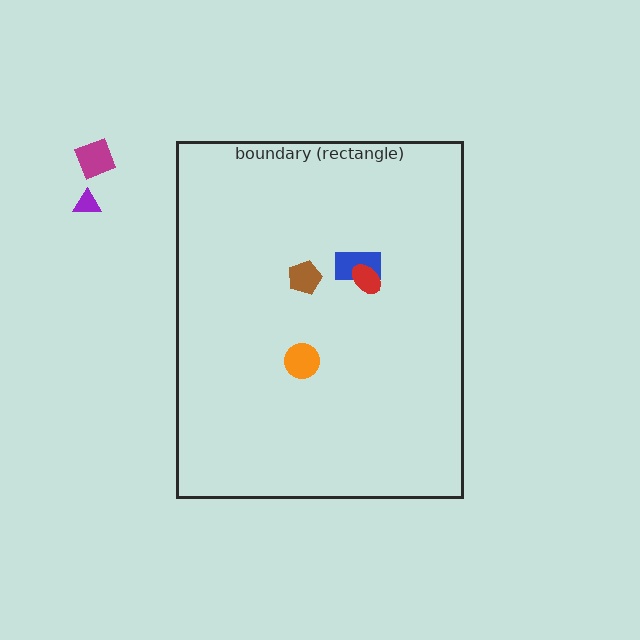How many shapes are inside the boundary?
4 inside, 2 outside.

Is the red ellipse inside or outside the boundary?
Inside.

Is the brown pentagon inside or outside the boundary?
Inside.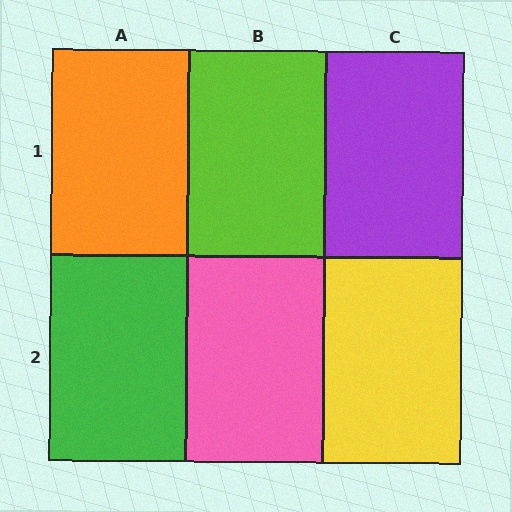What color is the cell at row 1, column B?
Lime.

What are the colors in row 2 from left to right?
Green, pink, yellow.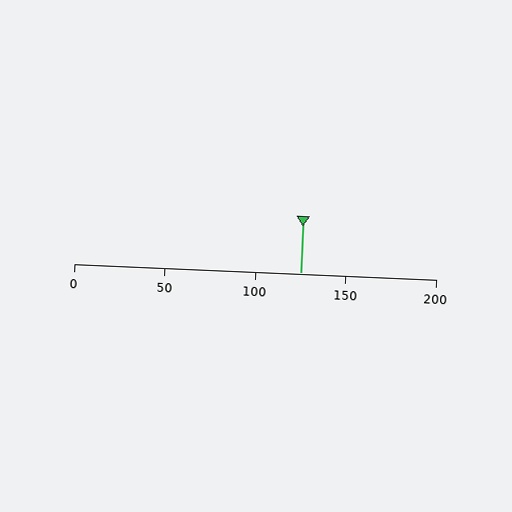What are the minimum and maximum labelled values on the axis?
The axis runs from 0 to 200.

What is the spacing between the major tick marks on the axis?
The major ticks are spaced 50 apart.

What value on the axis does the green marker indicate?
The marker indicates approximately 125.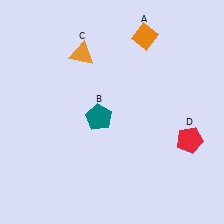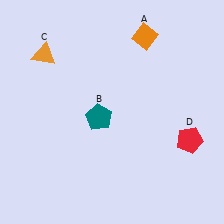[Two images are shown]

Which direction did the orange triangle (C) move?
The orange triangle (C) moved left.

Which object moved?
The orange triangle (C) moved left.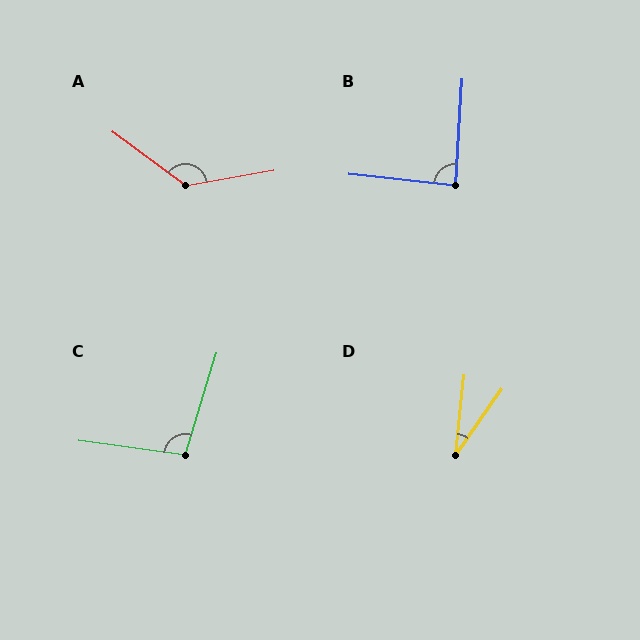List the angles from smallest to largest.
D (29°), B (87°), C (99°), A (133°).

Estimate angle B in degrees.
Approximately 87 degrees.